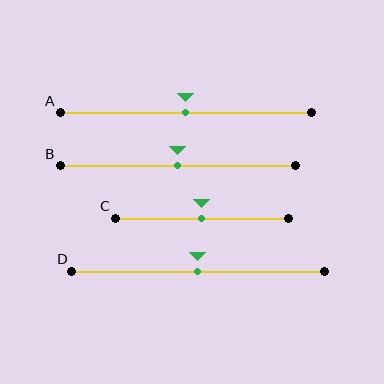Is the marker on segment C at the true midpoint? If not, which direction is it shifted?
Yes, the marker on segment C is at the true midpoint.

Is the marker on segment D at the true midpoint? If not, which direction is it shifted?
Yes, the marker on segment D is at the true midpoint.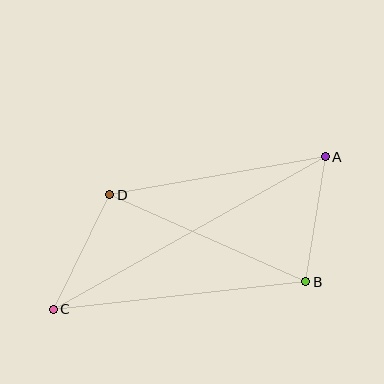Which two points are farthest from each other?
Points A and C are farthest from each other.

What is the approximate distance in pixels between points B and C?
The distance between B and C is approximately 254 pixels.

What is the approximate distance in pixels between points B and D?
The distance between B and D is approximately 214 pixels.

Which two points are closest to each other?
Points A and B are closest to each other.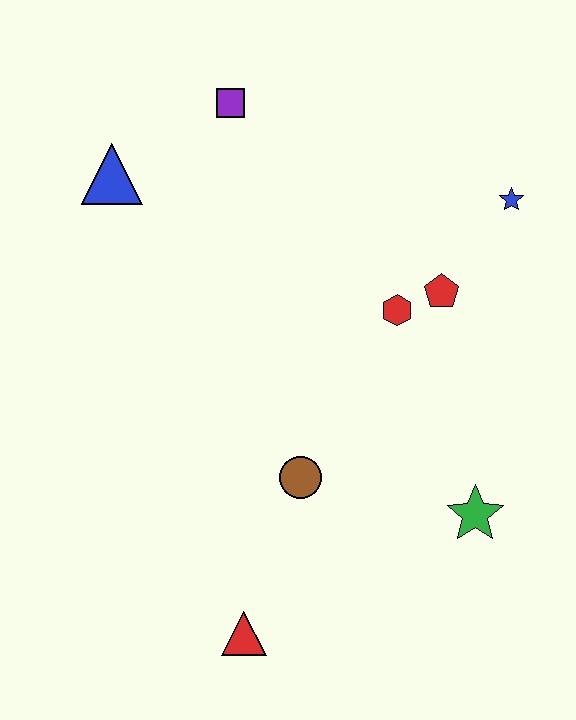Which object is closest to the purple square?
The blue triangle is closest to the purple square.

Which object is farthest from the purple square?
The red triangle is farthest from the purple square.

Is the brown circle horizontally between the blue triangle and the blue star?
Yes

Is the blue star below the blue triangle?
Yes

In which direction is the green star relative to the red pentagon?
The green star is below the red pentagon.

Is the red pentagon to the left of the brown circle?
No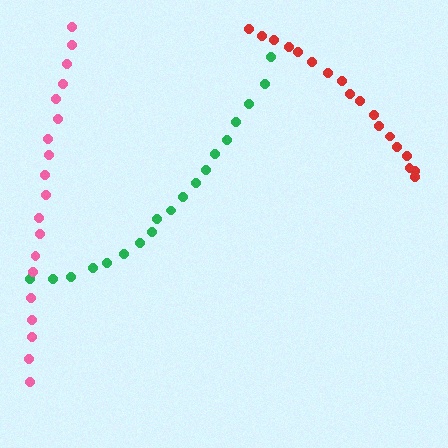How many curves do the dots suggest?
There are 3 distinct paths.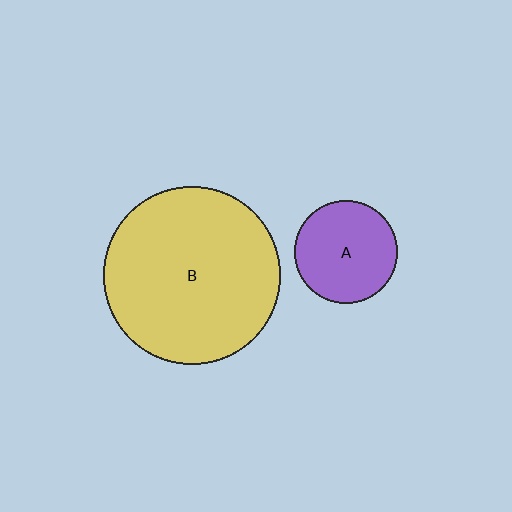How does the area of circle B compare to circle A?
Approximately 3.0 times.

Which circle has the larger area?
Circle B (yellow).